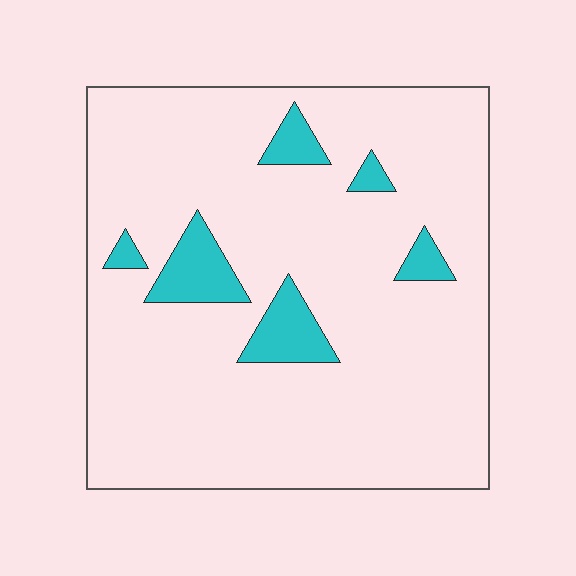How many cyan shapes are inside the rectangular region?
6.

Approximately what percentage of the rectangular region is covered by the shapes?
Approximately 10%.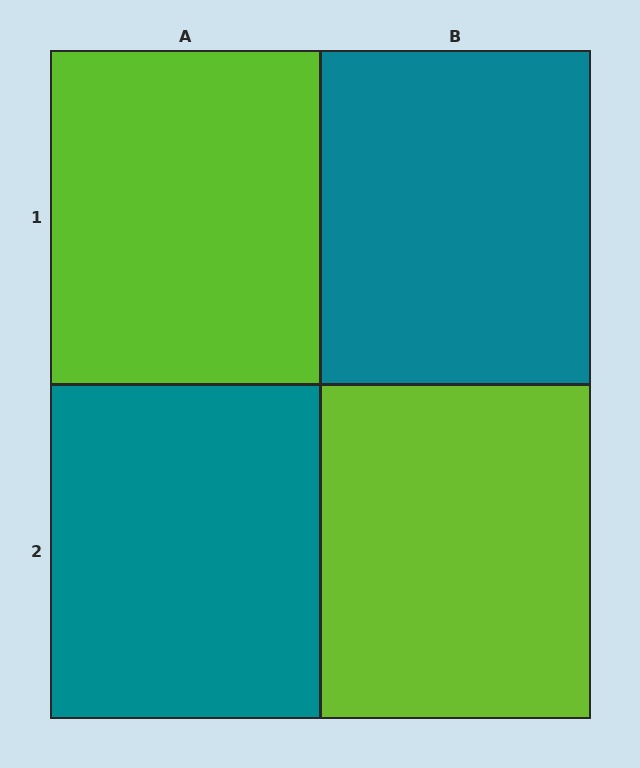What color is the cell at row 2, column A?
Teal.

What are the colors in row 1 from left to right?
Lime, teal.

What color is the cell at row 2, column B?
Lime.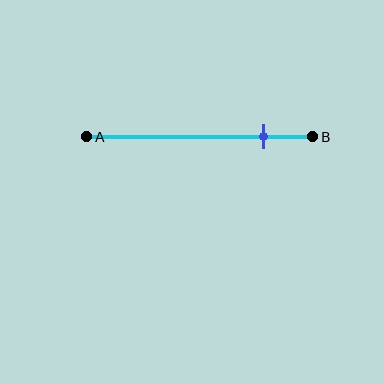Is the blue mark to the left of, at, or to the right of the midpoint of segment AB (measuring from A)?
The blue mark is to the right of the midpoint of segment AB.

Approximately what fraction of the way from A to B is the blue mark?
The blue mark is approximately 80% of the way from A to B.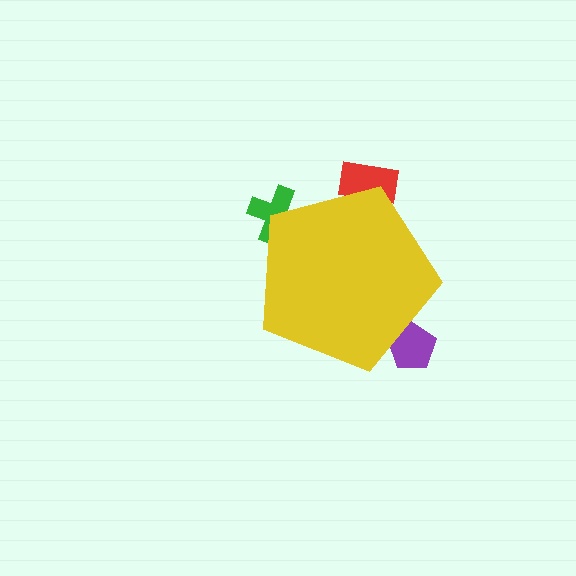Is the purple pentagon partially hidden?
Yes, the purple pentagon is partially hidden behind the yellow pentagon.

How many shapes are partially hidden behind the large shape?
3 shapes are partially hidden.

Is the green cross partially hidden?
Yes, the green cross is partially hidden behind the yellow pentagon.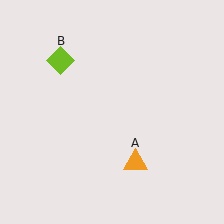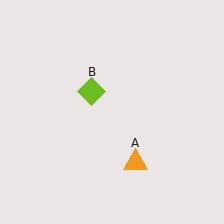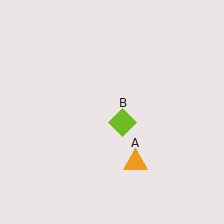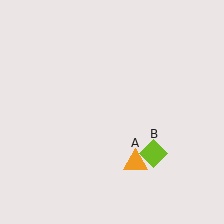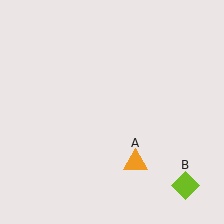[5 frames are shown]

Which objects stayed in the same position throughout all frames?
Orange triangle (object A) remained stationary.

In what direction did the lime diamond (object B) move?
The lime diamond (object B) moved down and to the right.